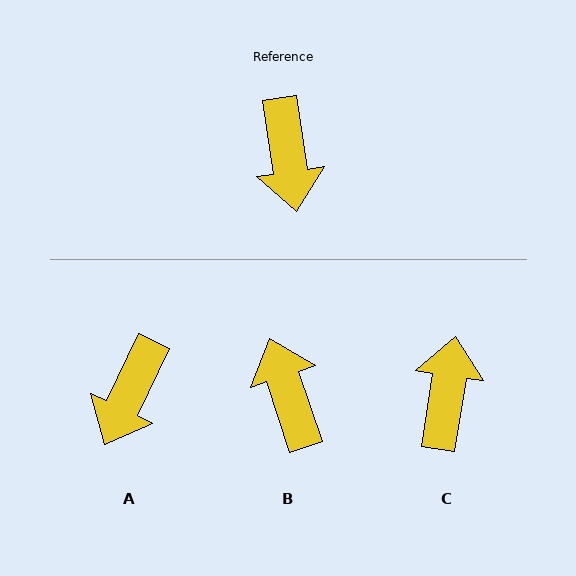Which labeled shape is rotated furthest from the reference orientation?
B, about 170 degrees away.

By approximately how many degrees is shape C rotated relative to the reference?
Approximately 163 degrees counter-clockwise.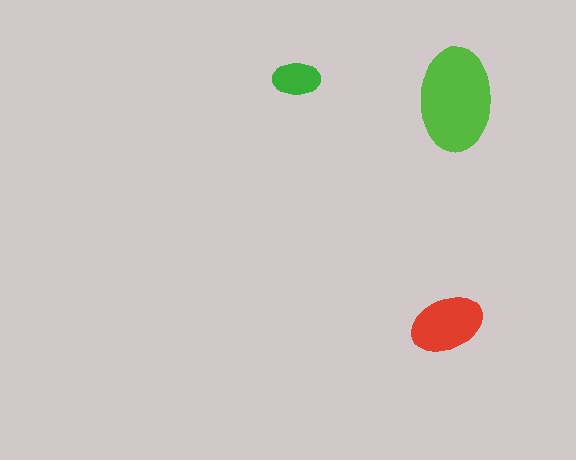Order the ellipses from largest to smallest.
the lime one, the red one, the green one.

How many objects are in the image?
There are 3 objects in the image.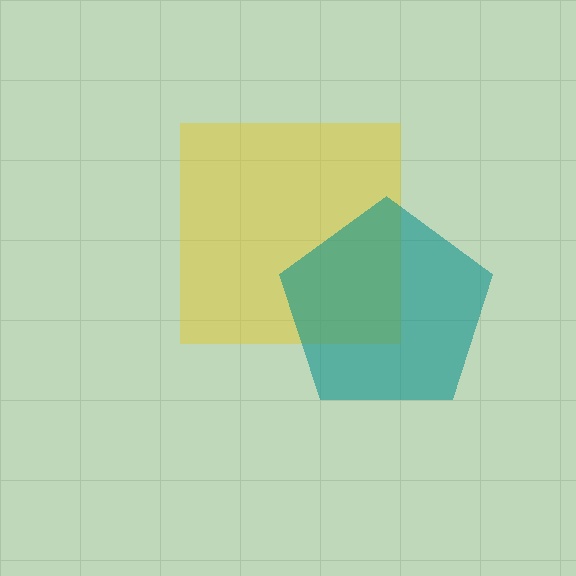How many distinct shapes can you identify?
There are 2 distinct shapes: a yellow square, a teal pentagon.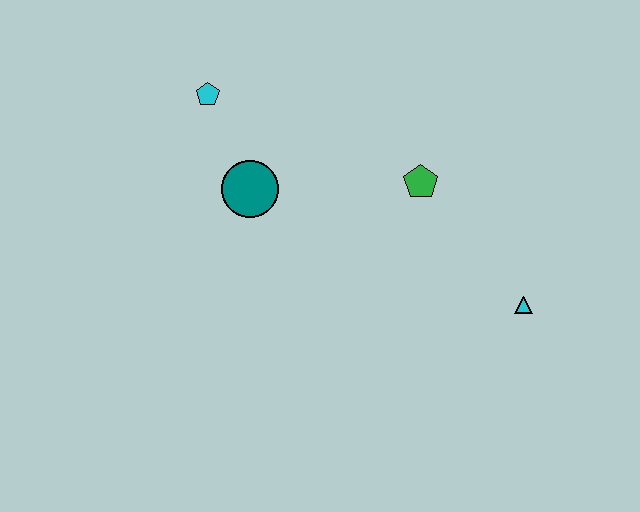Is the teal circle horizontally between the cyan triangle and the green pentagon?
No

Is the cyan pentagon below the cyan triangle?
No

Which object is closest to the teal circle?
The cyan pentagon is closest to the teal circle.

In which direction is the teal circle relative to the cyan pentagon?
The teal circle is below the cyan pentagon.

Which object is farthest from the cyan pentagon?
The cyan triangle is farthest from the cyan pentagon.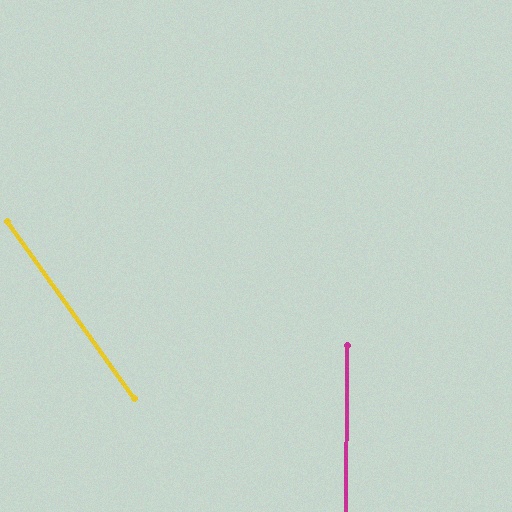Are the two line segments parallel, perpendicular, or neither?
Neither parallel nor perpendicular — they differ by about 36°.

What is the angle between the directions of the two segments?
Approximately 36 degrees.